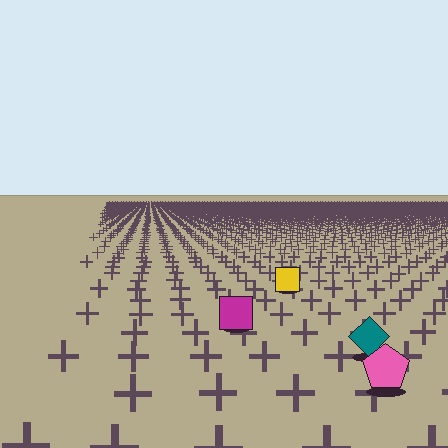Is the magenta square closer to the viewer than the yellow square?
Yes. The magenta square is closer — you can tell from the texture gradient: the ground texture is coarser near it.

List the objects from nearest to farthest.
From nearest to farthest: the pink pentagon, the teal diamond, the magenta square, the yellow square.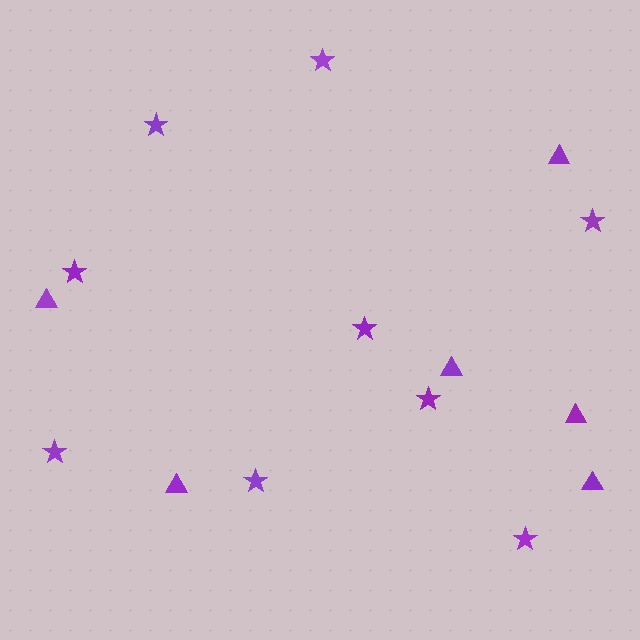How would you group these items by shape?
There are 2 groups: one group of triangles (6) and one group of stars (9).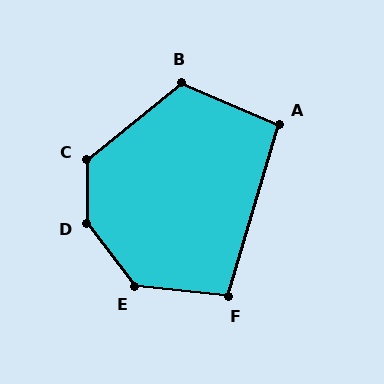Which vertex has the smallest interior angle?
A, at approximately 97 degrees.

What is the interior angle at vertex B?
Approximately 117 degrees (obtuse).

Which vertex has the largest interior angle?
D, at approximately 142 degrees.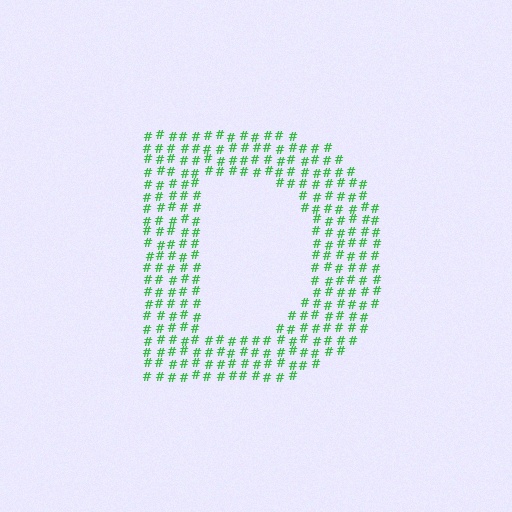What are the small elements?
The small elements are hash symbols.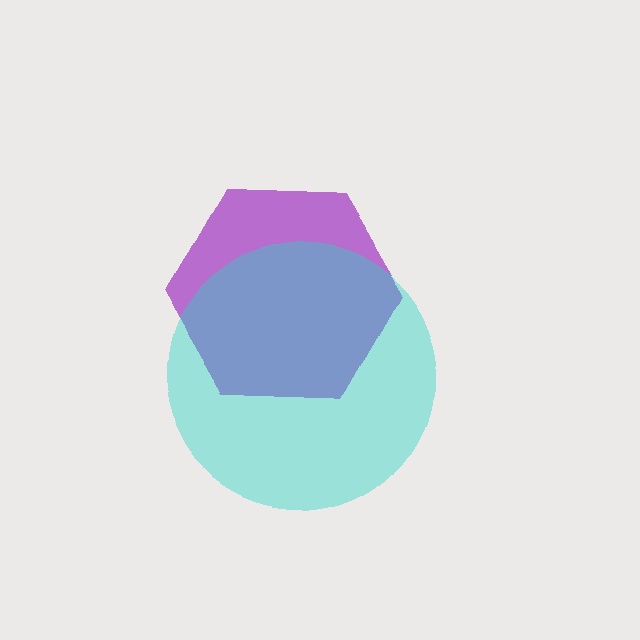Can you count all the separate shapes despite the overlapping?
Yes, there are 2 separate shapes.